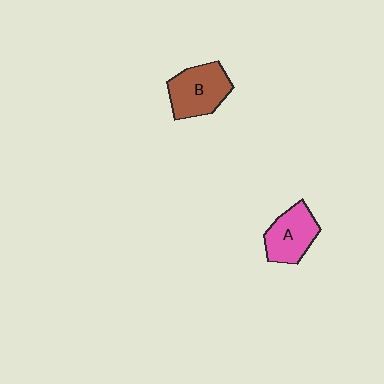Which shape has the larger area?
Shape B (brown).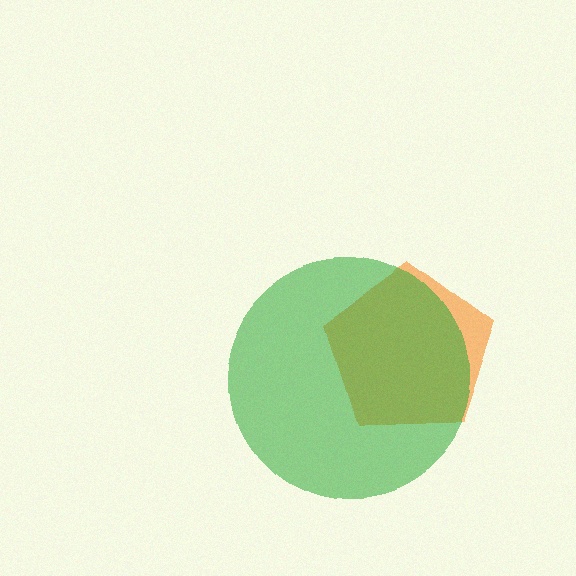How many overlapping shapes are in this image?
There are 2 overlapping shapes in the image.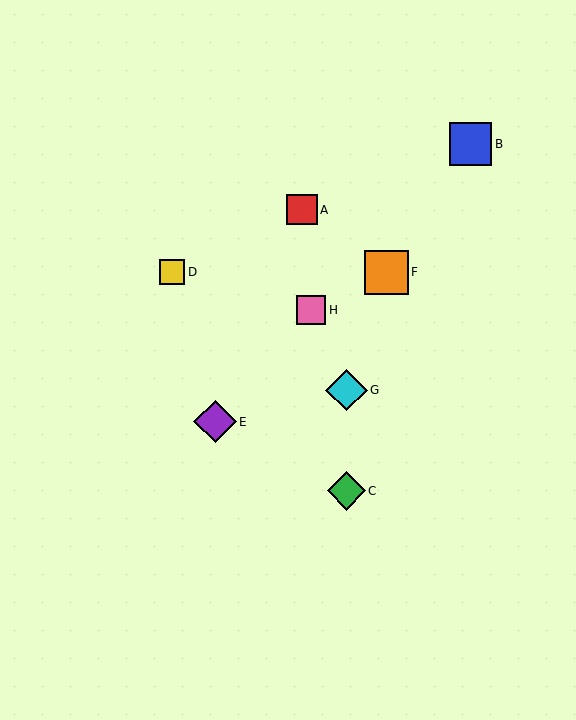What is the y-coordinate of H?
Object H is at y≈310.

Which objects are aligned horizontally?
Objects D, F are aligned horizontally.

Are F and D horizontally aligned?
Yes, both are at y≈272.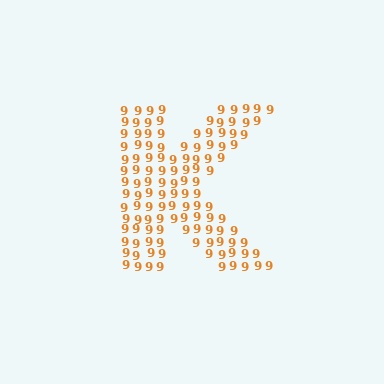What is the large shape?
The large shape is the letter K.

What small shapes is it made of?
It is made of small digit 9's.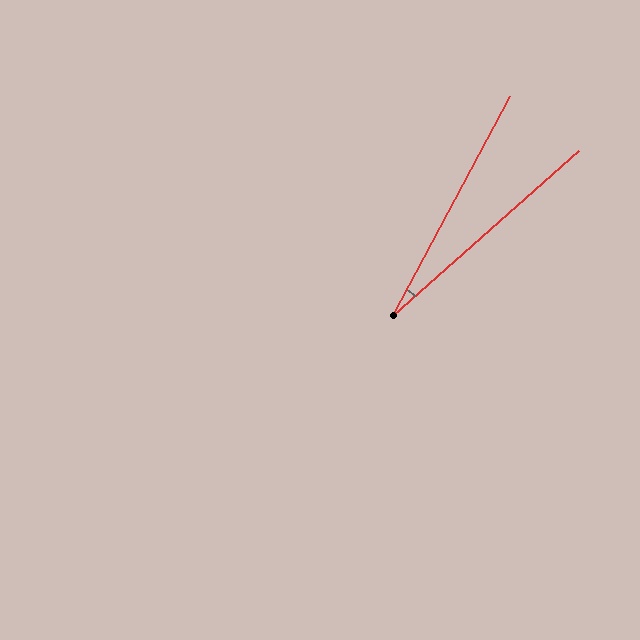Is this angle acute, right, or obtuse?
It is acute.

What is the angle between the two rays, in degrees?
Approximately 20 degrees.